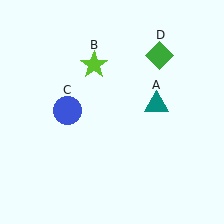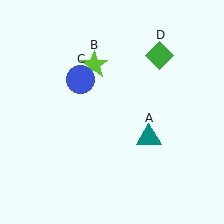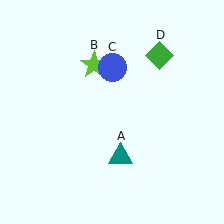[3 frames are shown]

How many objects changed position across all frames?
2 objects changed position: teal triangle (object A), blue circle (object C).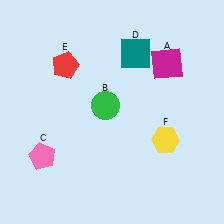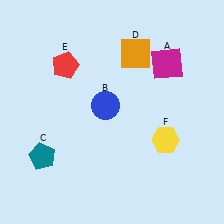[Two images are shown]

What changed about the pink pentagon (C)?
In Image 1, C is pink. In Image 2, it changed to teal.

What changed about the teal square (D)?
In Image 1, D is teal. In Image 2, it changed to orange.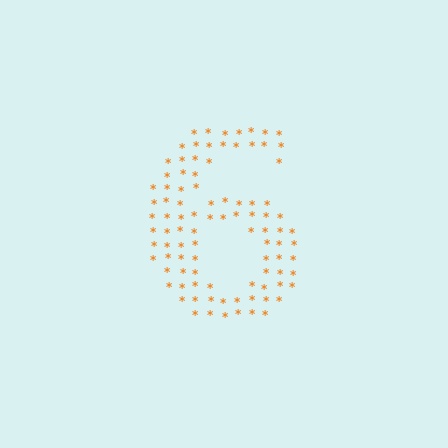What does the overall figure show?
The overall figure shows the digit 6.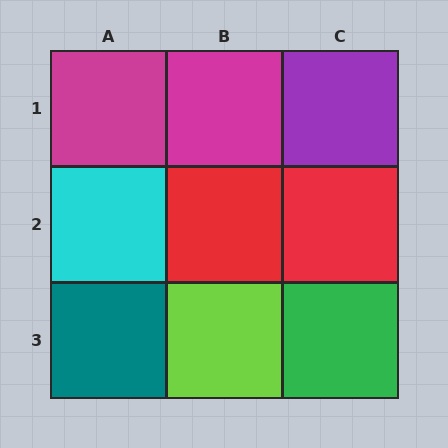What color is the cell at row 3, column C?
Green.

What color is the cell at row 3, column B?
Lime.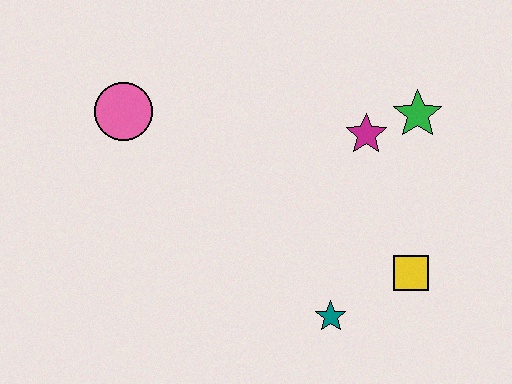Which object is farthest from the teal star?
The pink circle is farthest from the teal star.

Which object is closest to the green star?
The magenta star is closest to the green star.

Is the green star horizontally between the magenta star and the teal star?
No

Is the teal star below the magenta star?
Yes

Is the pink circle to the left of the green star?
Yes